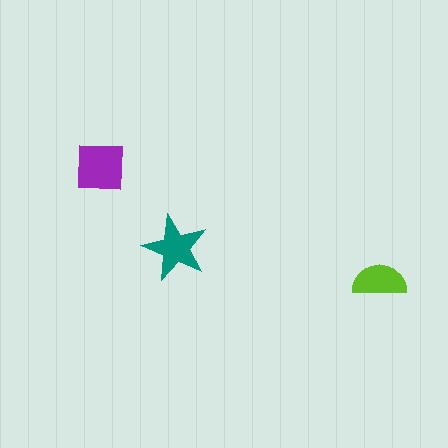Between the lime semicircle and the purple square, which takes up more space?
The purple square.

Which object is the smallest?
The lime semicircle.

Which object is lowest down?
The lime semicircle is bottommost.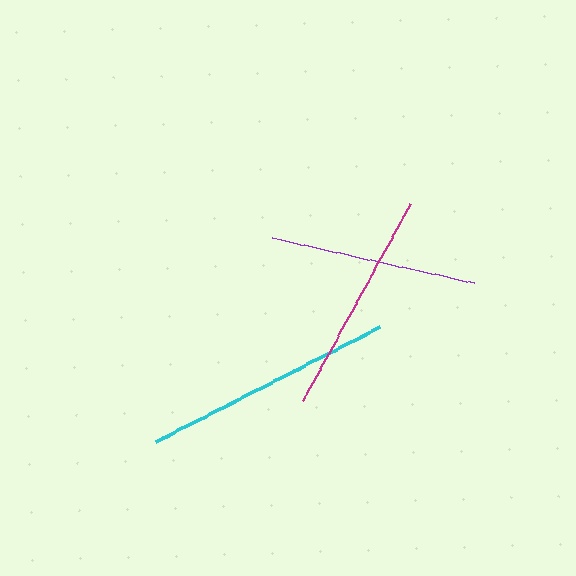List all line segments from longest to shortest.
From longest to shortest: cyan, magenta, purple.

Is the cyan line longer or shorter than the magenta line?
The cyan line is longer than the magenta line.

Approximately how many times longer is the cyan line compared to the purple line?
The cyan line is approximately 1.2 times the length of the purple line.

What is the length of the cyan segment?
The cyan segment is approximately 252 pixels long.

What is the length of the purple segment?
The purple segment is approximately 207 pixels long.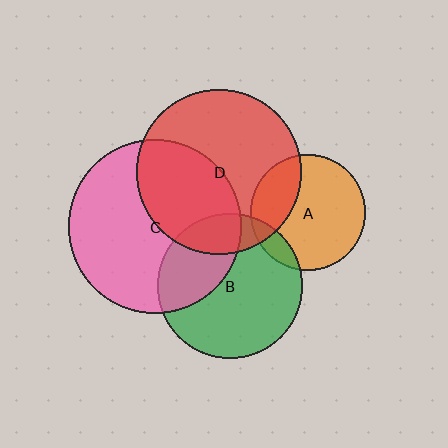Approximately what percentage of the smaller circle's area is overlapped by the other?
Approximately 10%.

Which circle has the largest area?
Circle C (pink).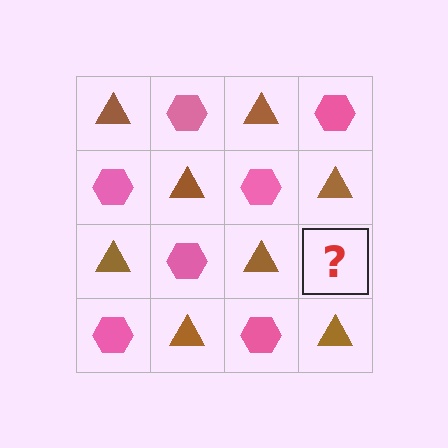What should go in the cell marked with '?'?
The missing cell should contain a pink hexagon.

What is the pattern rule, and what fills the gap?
The rule is that it alternates brown triangle and pink hexagon in a checkerboard pattern. The gap should be filled with a pink hexagon.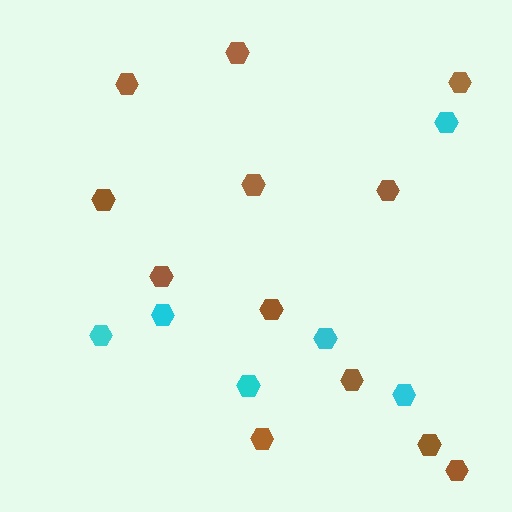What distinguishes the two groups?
There are 2 groups: one group of brown hexagons (12) and one group of cyan hexagons (6).